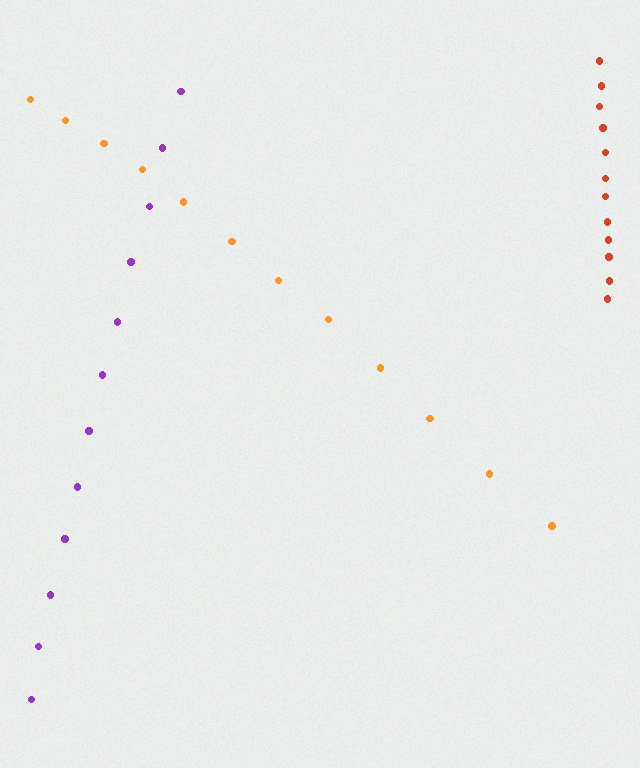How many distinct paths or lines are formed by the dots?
There are 3 distinct paths.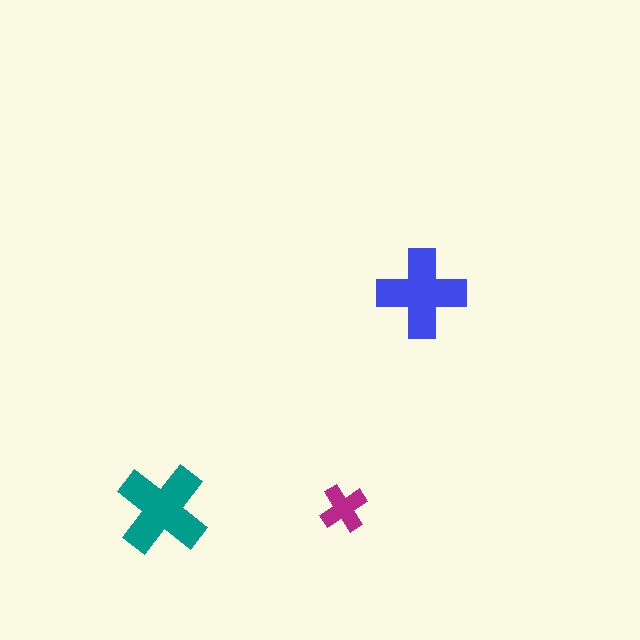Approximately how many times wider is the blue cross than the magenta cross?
About 2 times wider.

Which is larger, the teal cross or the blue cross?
The teal one.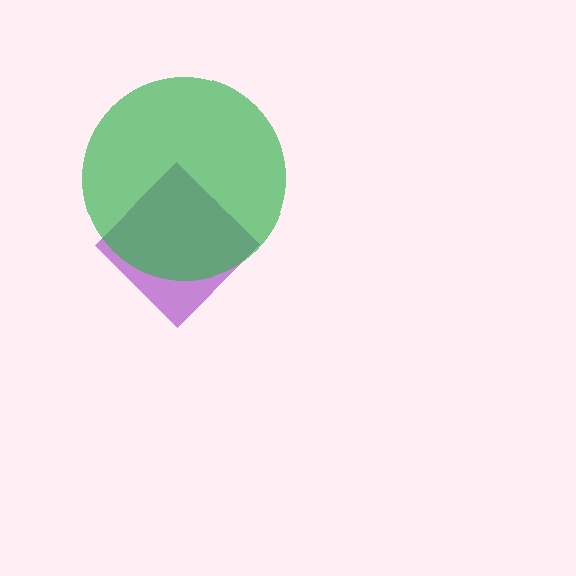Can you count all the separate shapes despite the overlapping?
Yes, there are 2 separate shapes.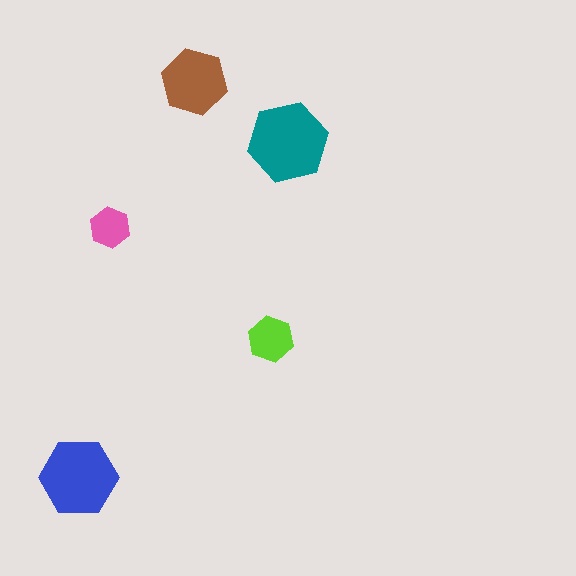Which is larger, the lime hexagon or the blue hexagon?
The blue one.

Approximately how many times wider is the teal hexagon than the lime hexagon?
About 2 times wider.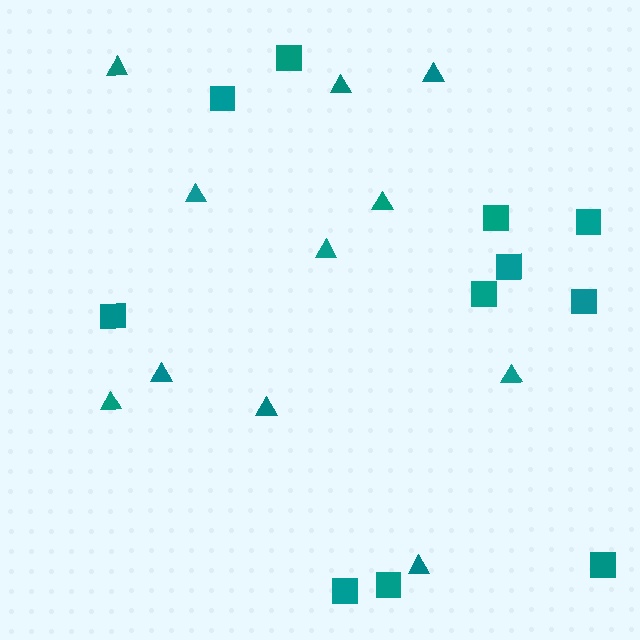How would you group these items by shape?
There are 2 groups: one group of triangles (11) and one group of squares (11).